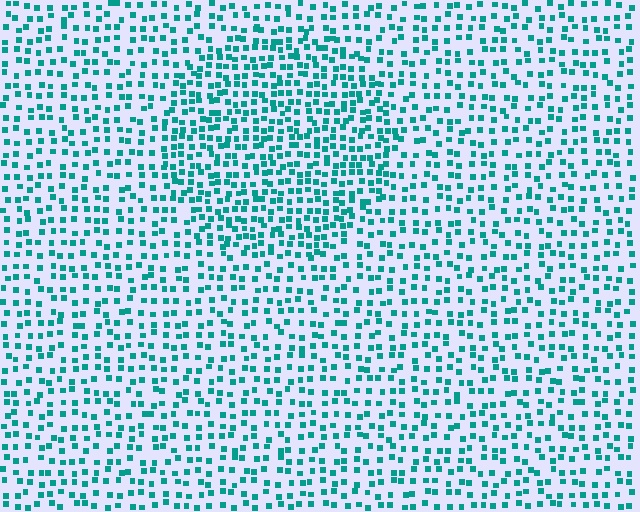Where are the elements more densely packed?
The elements are more densely packed inside the circle boundary.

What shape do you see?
I see a circle.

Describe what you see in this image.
The image contains small teal elements arranged at two different densities. A circle-shaped region is visible where the elements are more densely packed than the surrounding area.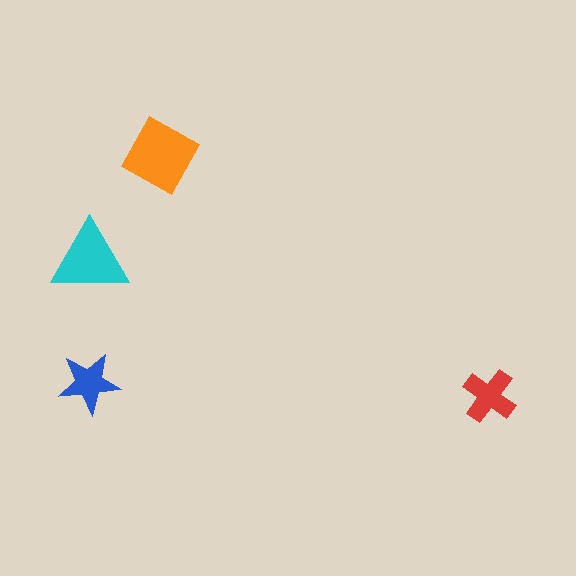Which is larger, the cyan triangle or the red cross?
The cyan triangle.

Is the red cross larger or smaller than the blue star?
Larger.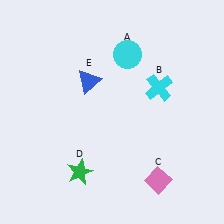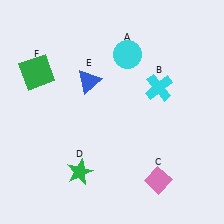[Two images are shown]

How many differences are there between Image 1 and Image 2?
There is 1 difference between the two images.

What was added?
A green square (F) was added in Image 2.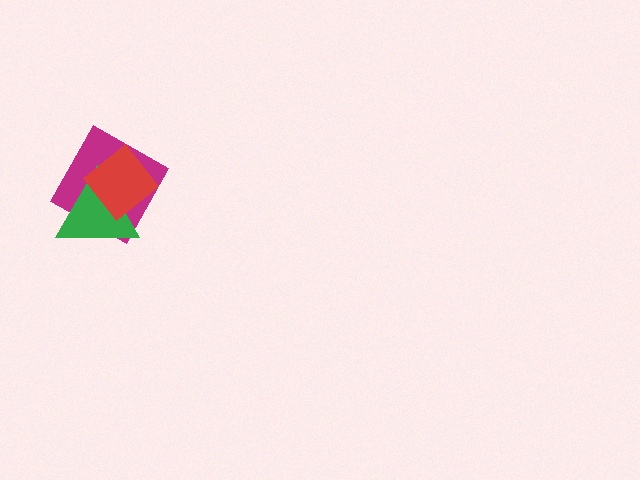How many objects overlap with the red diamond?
2 objects overlap with the red diamond.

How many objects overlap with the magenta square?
2 objects overlap with the magenta square.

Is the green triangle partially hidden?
Yes, it is partially covered by another shape.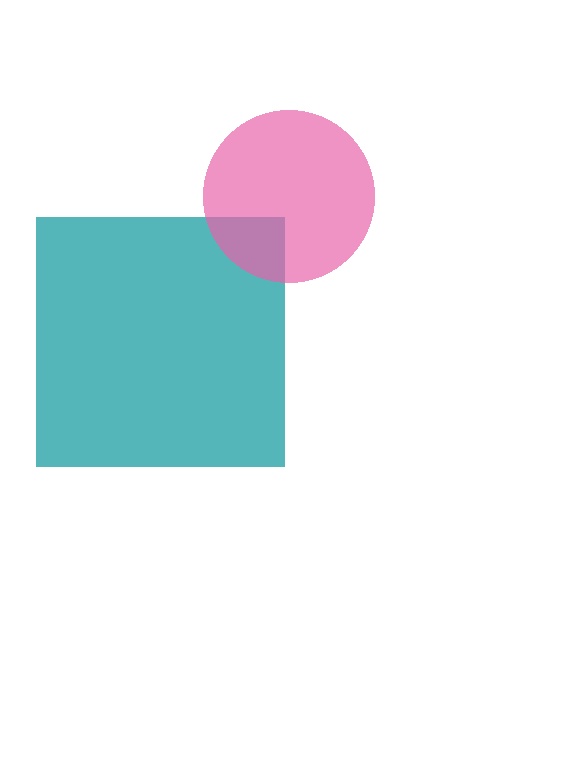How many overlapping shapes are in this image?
There are 2 overlapping shapes in the image.